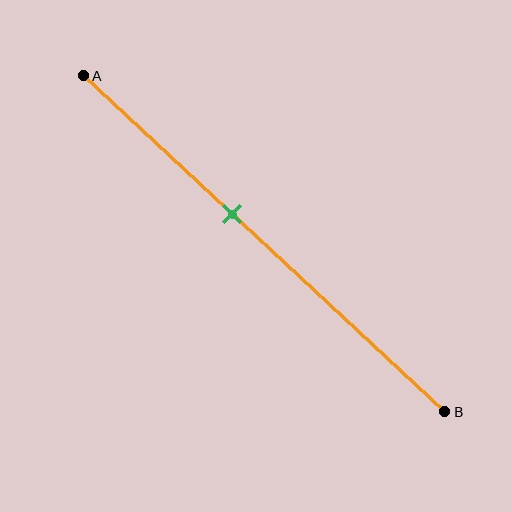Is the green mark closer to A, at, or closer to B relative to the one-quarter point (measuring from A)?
The green mark is closer to point B than the one-quarter point of segment AB.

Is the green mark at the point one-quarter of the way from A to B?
No, the mark is at about 40% from A, not at the 25% one-quarter point.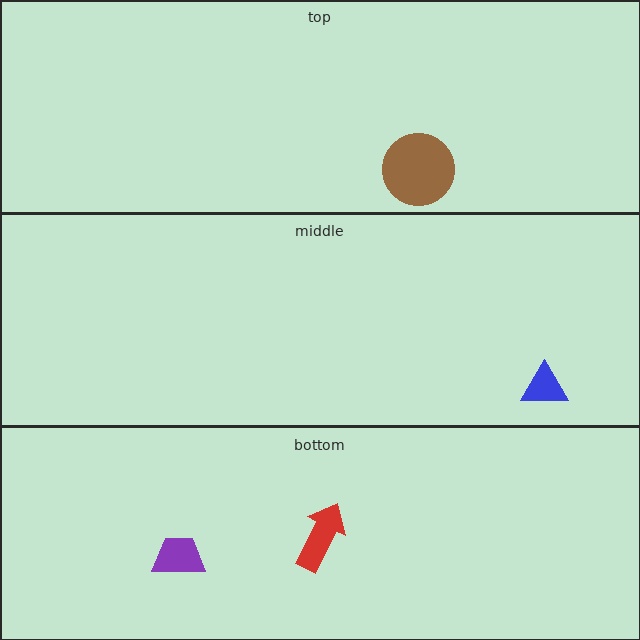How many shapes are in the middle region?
1.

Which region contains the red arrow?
The bottom region.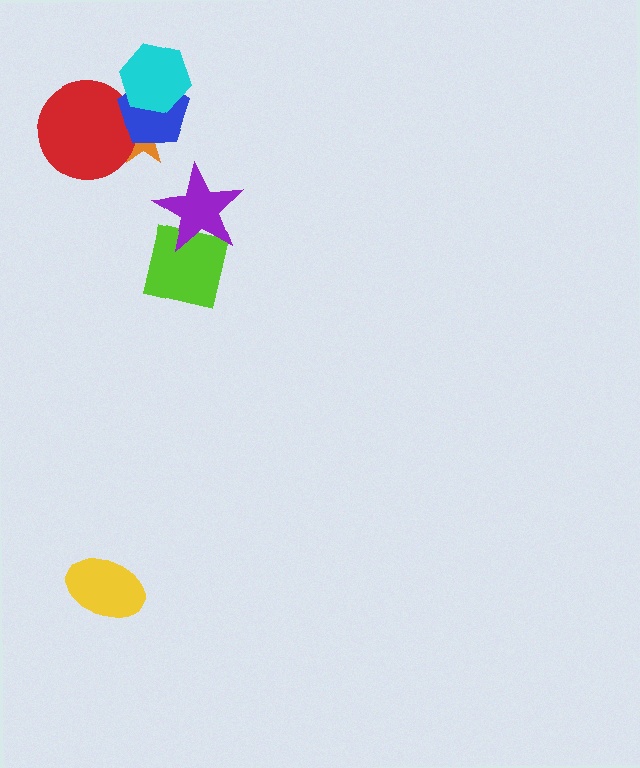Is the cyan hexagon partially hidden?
No, no other shape covers it.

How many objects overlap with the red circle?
2 objects overlap with the red circle.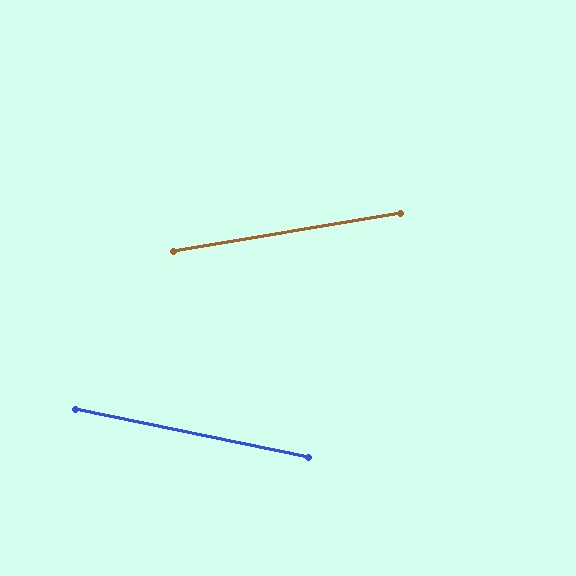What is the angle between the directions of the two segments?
Approximately 21 degrees.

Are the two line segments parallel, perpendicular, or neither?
Neither parallel nor perpendicular — they differ by about 21°.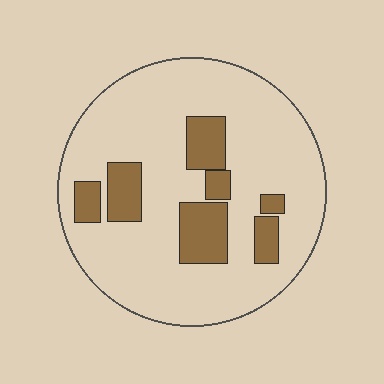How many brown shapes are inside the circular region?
7.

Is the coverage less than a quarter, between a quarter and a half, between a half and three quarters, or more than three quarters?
Less than a quarter.